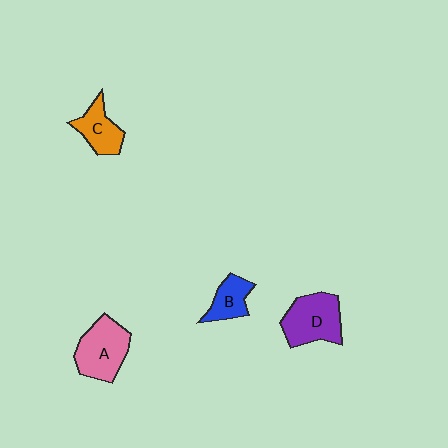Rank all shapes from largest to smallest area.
From largest to smallest: D (purple), A (pink), C (orange), B (blue).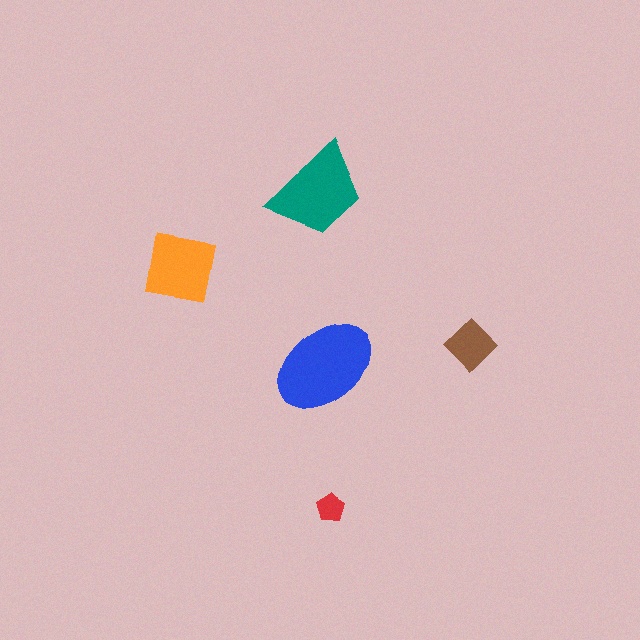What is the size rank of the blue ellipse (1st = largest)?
1st.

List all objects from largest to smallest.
The blue ellipse, the teal trapezoid, the orange square, the brown diamond, the red pentagon.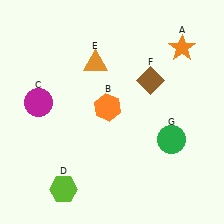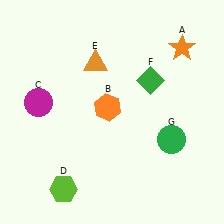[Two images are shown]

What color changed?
The diamond (F) changed from brown in Image 1 to green in Image 2.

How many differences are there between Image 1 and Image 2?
There is 1 difference between the two images.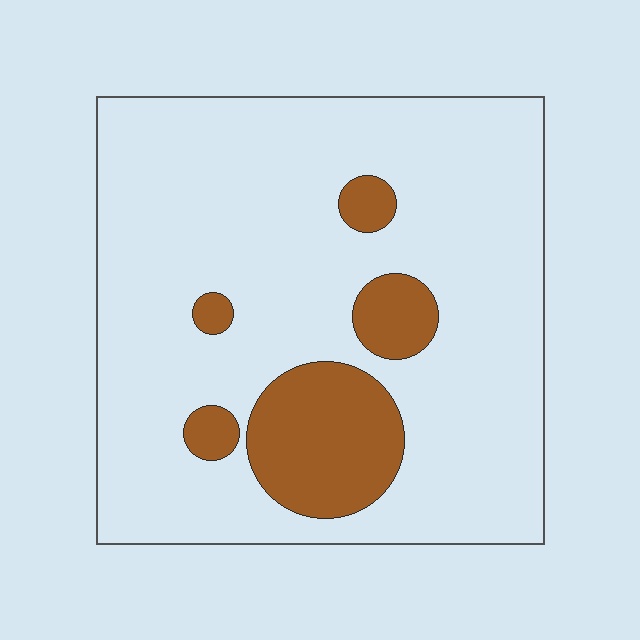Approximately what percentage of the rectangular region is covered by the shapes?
Approximately 15%.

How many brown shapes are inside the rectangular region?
5.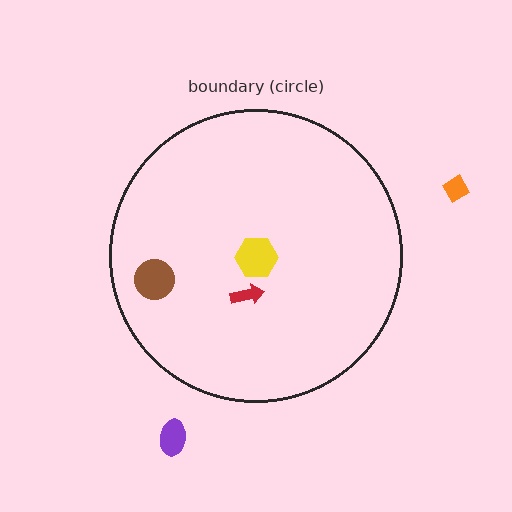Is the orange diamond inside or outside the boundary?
Outside.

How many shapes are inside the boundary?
3 inside, 2 outside.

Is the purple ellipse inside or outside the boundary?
Outside.